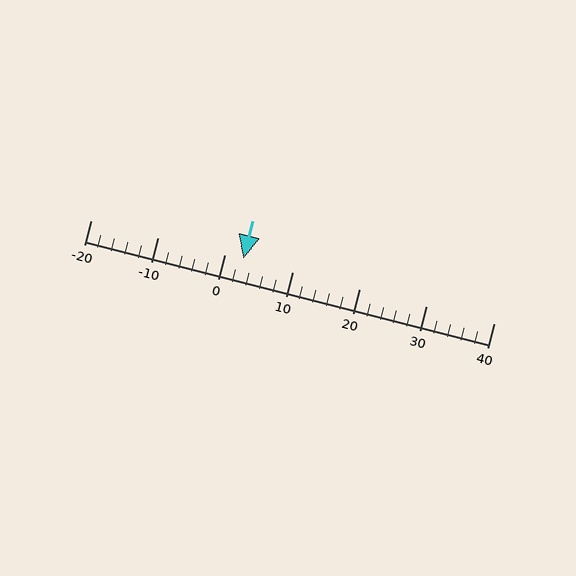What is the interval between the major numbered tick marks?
The major tick marks are spaced 10 units apart.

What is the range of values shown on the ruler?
The ruler shows values from -20 to 40.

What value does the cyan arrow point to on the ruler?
The cyan arrow points to approximately 3.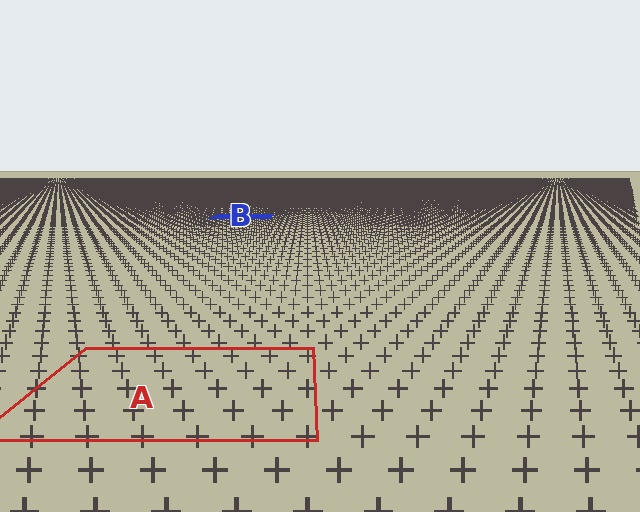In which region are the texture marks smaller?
The texture marks are smaller in region B, because it is farther away.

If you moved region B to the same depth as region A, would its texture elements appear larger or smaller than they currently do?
They would appear larger. At a closer depth, the same texture elements are projected at a bigger on-screen size.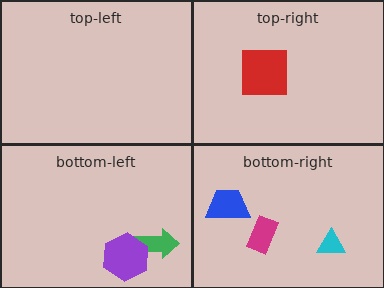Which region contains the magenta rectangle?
The bottom-right region.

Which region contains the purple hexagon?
The bottom-left region.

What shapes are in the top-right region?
The red square.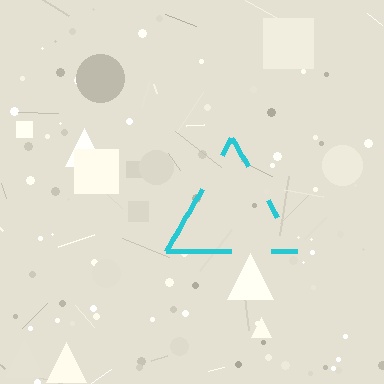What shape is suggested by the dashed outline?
The dashed outline suggests a triangle.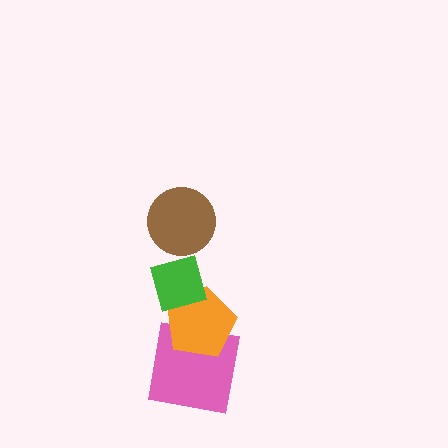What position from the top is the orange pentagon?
The orange pentagon is 3rd from the top.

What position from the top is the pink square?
The pink square is 4th from the top.